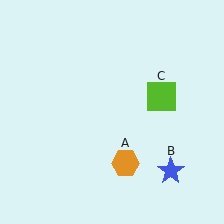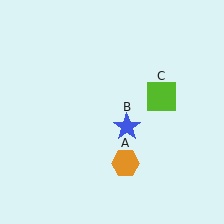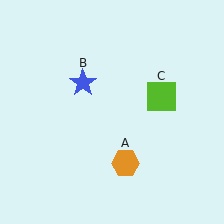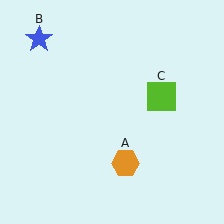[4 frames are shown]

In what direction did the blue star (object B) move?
The blue star (object B) moved up and to the left.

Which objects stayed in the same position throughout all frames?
Orange hexagon (object A) and lime square (object C) remained stationary.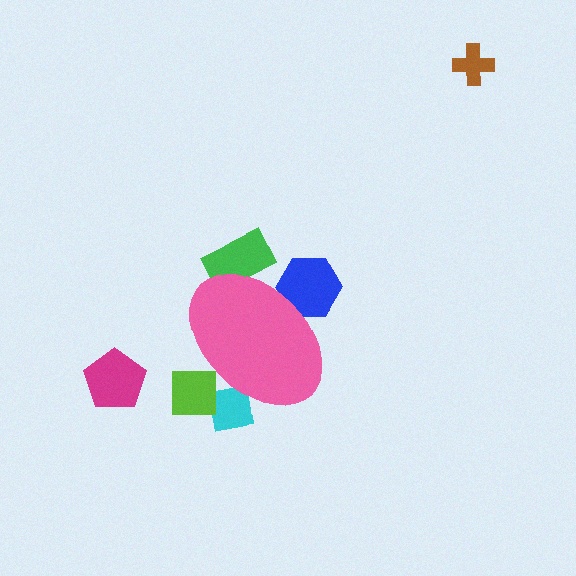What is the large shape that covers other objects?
A pink ellipse.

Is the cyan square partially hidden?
Yes, the cyan square is partially hidden behind the pink ellipse.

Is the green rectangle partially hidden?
Yes, the green rectangle is partially hidden behind the pink ellipse.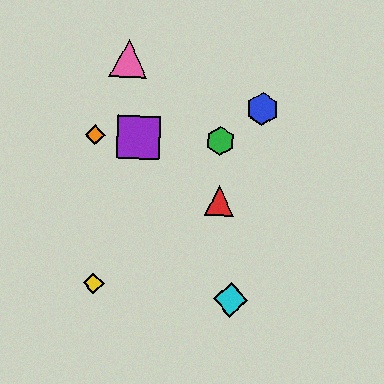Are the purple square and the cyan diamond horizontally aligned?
No, the purple square is at y≈137 and the cyan diamond is at y≈300.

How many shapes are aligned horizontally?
3 shapes (the green hexagon, the purple square, the orange diamond) are aligned horizontally.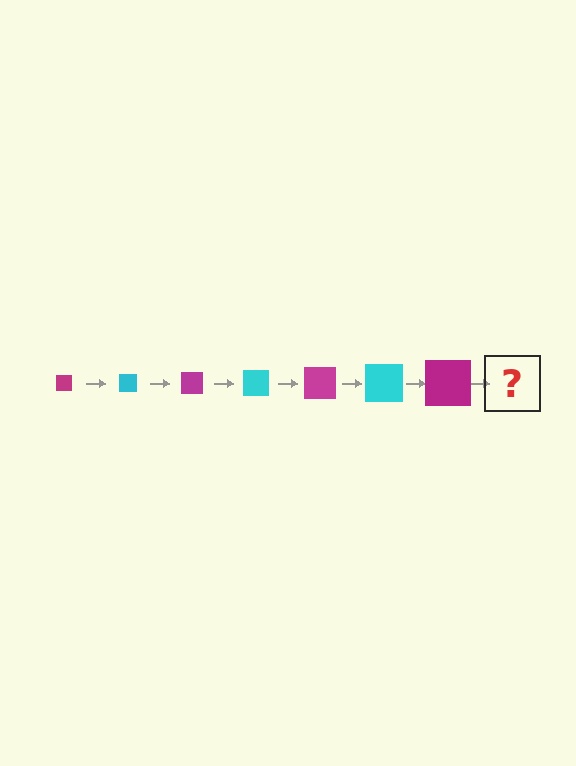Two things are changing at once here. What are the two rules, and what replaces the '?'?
The two rules are that the square grows larger each step and the color cycles through magenta and cyan. The '?' should be a cyan square, larger than the previous one.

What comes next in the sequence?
The next element should be a cyan square, larger than the previous one.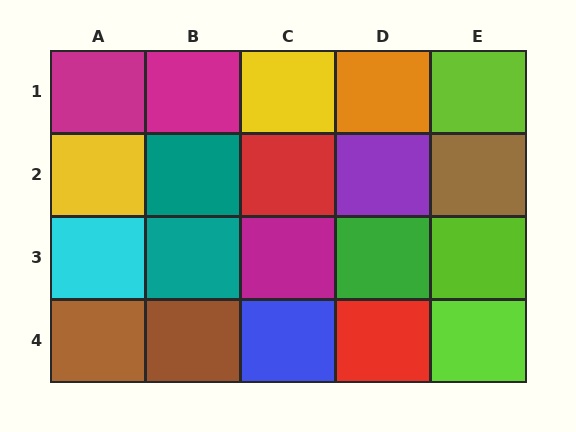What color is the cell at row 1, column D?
Orange.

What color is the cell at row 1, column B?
Magenta.